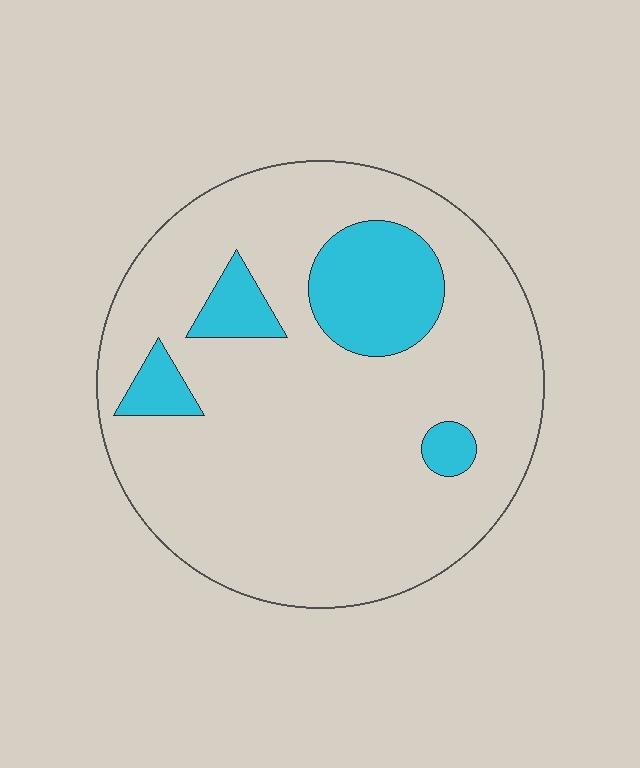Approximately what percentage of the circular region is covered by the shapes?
Approximately 15%.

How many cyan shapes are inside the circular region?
4.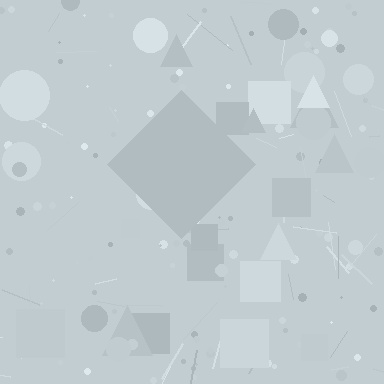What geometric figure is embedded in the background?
A diamond is embedded in the background.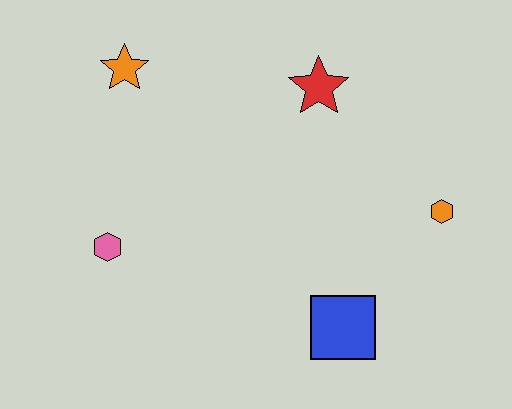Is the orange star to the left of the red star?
Yes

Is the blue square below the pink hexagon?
Yes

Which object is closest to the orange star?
The pink hexagon is closest to the orange star.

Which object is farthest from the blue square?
The orange star is farthest from the blue square.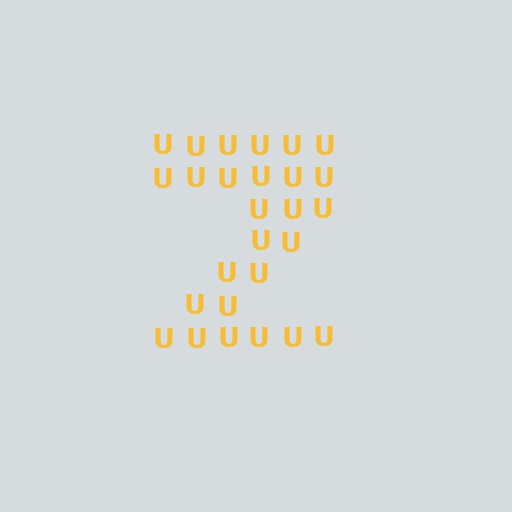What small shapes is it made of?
It is made of small letter U's.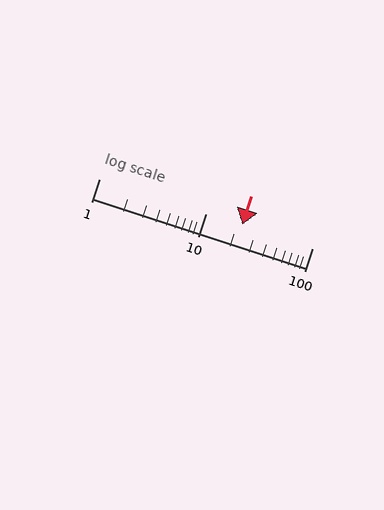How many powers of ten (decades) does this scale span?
The scale spans 2 decades, from 1 to 100.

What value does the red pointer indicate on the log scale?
The pointer indicates approximately 22.